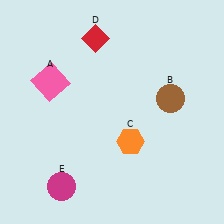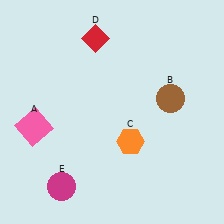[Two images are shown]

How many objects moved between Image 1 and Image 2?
1 object moved between the two images.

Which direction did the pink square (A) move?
The pink square (A) moved down.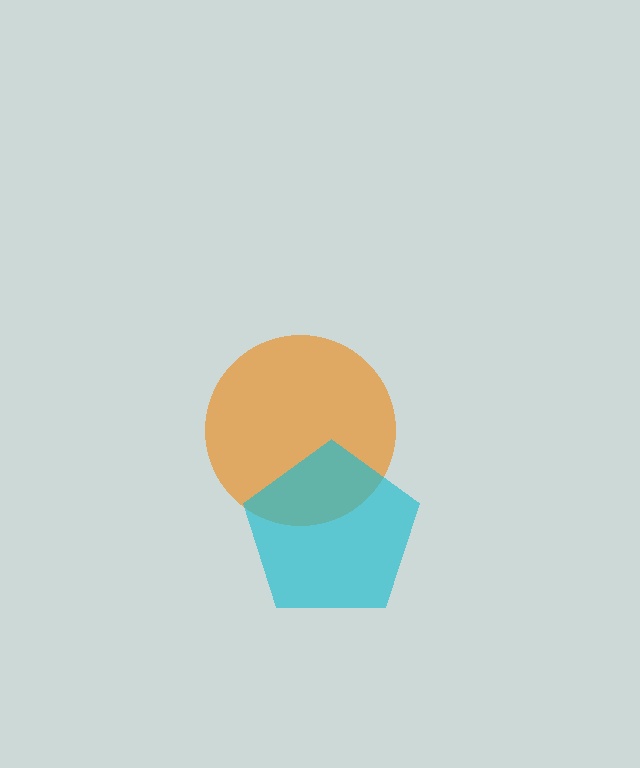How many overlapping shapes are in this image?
There are 2 overlapping shapes in the image.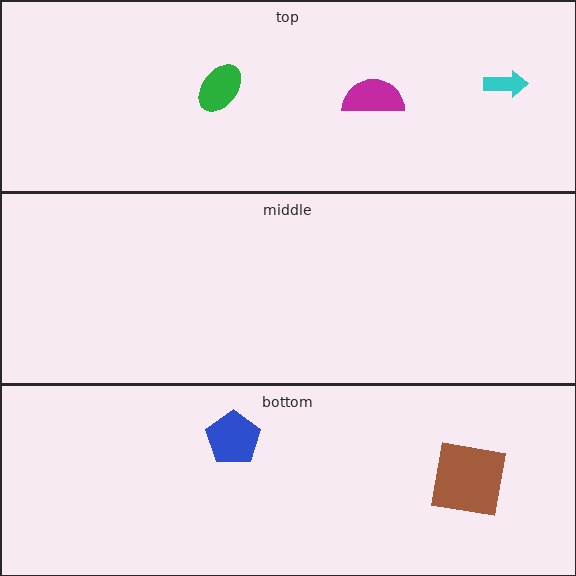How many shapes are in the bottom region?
2.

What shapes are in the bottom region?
The blue pentagon, the brown square.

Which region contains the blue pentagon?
The bottom region.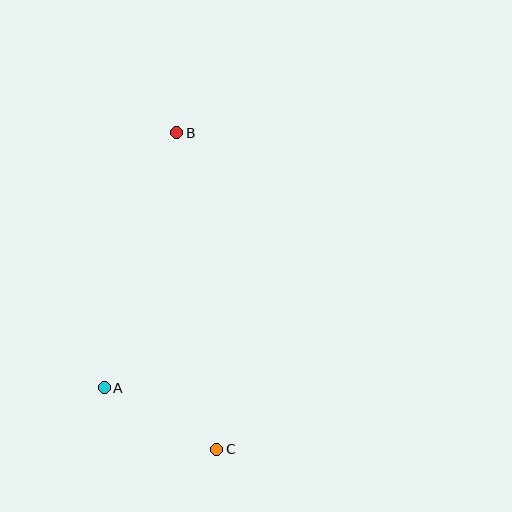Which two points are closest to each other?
Points A and C are closest to each other.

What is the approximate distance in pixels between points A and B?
The distance between A and B is approximately 265 pixels.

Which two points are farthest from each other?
Points B and C are farthest from each other.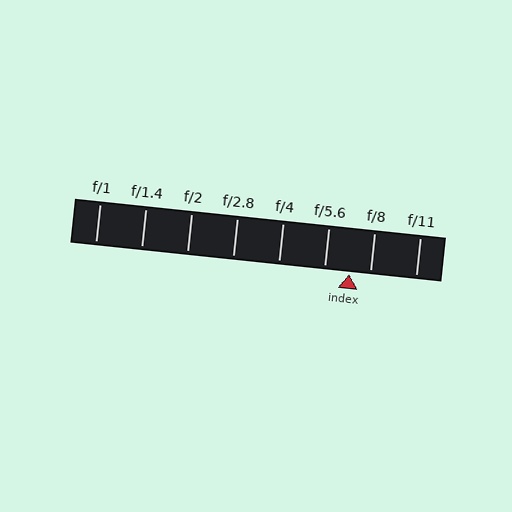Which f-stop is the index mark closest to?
The index mark is closest to f/8.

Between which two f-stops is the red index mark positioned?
The index mark is between f/5.6 and f/8.